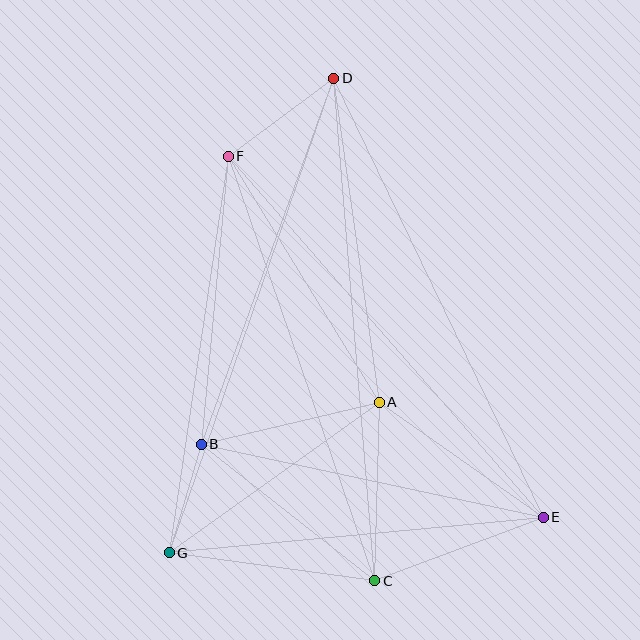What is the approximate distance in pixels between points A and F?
The distance between A and F is approximately 289 pixels.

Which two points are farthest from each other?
Points C and D are farthest from each other.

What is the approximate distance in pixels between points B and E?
The distance between B and E is approximately 350 pixels.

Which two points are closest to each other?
Points B and G are closest to each other.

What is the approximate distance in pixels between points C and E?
The distance between C and E is approximately 180 pixels.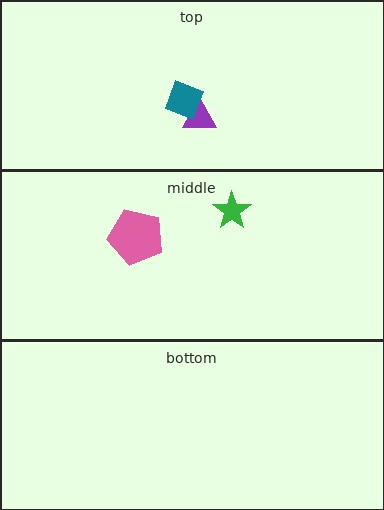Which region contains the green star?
The middle region.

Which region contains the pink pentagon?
The middle region.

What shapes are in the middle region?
The green star, the pink pentagon.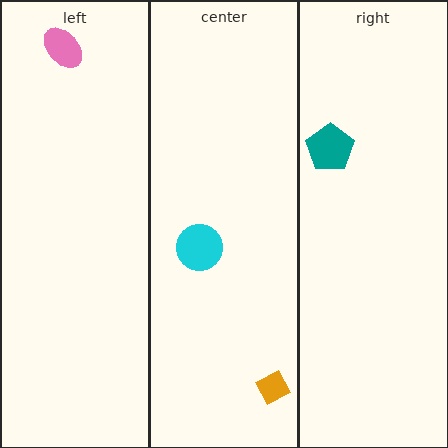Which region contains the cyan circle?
The center region.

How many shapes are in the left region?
1.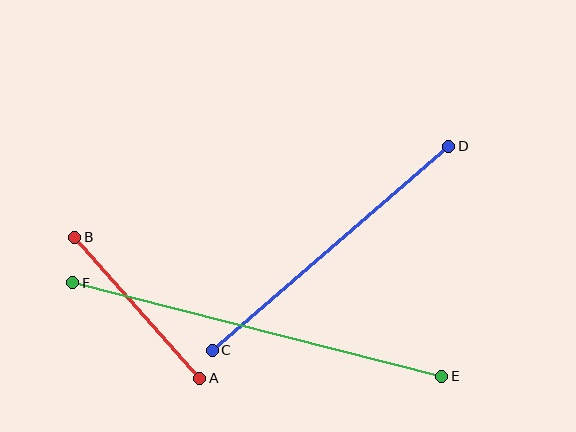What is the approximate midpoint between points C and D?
The midpoint is at approximately (331, 248) pixels.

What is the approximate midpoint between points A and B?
The midpoint is at approximately (137, 308) pixels.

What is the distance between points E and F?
The distance is approximately 380 pixels.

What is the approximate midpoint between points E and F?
The midpoint is at approximately (257, 330) pixels.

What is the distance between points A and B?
The distance is approximately 188 pixels.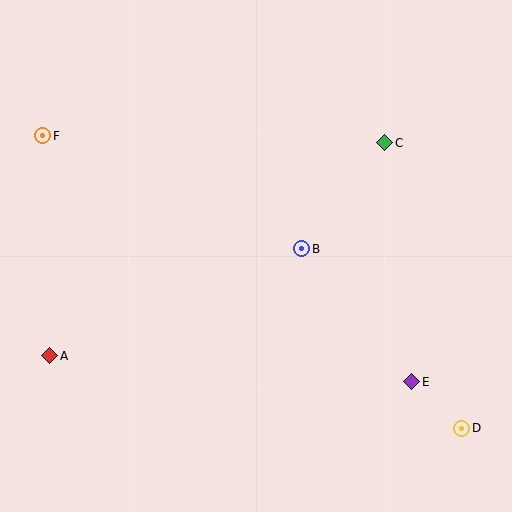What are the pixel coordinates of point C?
Point C is at (385, 143).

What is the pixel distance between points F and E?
The distance between F and E is 443 pixels.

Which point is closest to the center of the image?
Point B at (302, 249) is closest to the center.